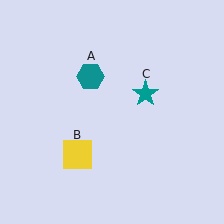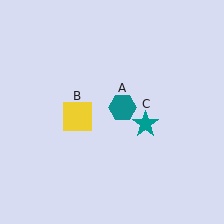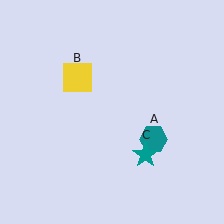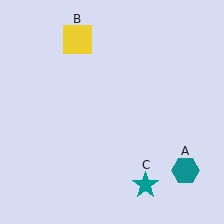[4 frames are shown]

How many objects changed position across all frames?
3 objects changed position: teal hexagon (object A), yellow square (object B), teal star (object C).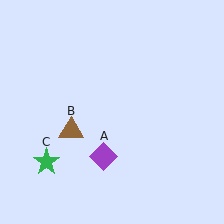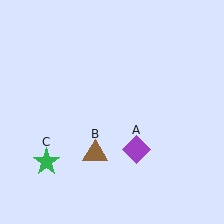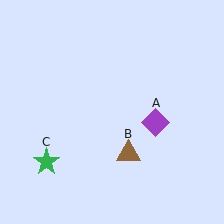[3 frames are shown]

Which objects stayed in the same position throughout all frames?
Green star (object C) remained stationary.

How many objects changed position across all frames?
2 objects changed position: purple diamond (object A), brown triangle (object B).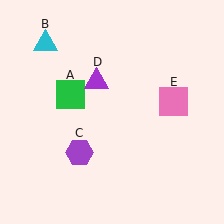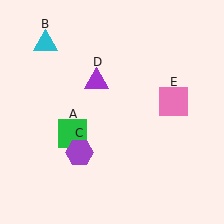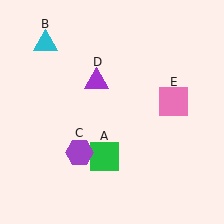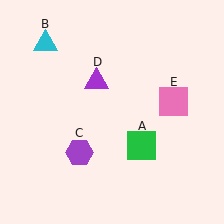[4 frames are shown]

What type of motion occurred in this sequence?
The green square (object A) rotated counterclockwise around the center of the scene.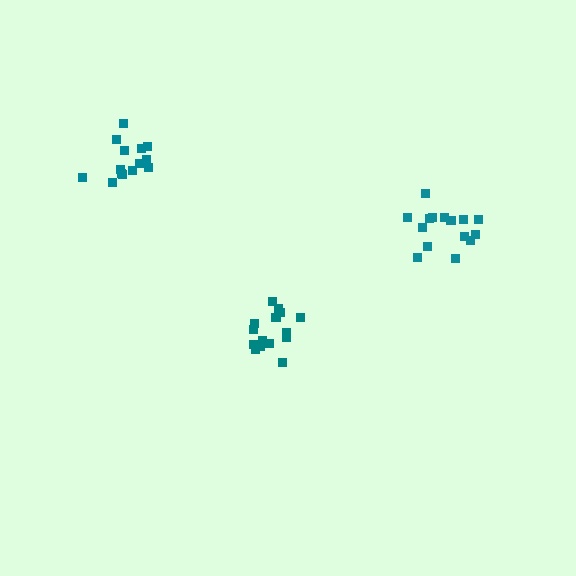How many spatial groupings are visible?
There are 3 spatial groupings.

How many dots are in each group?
Group 1: 15 dots, Group 2: 16 dots, Group 3: 14 dots (45 total).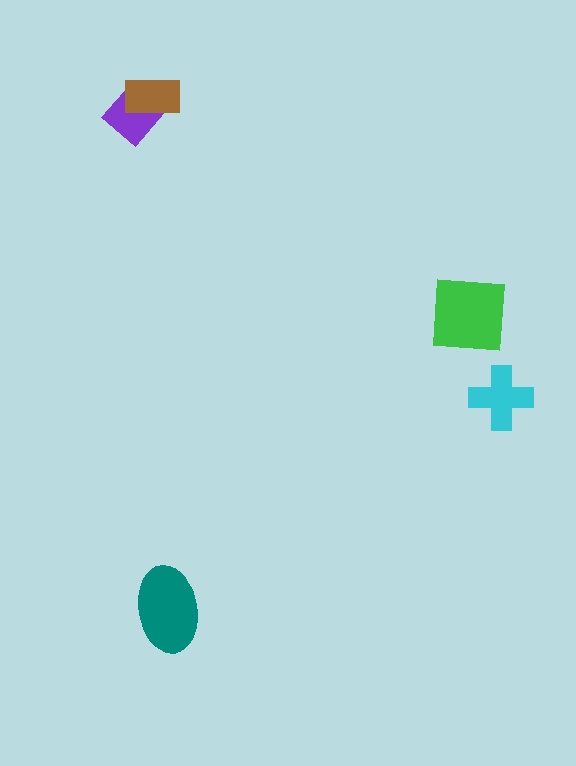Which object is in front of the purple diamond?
The brown rectangle is in front of the purple diamond.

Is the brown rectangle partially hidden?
No, no other shape covers it.